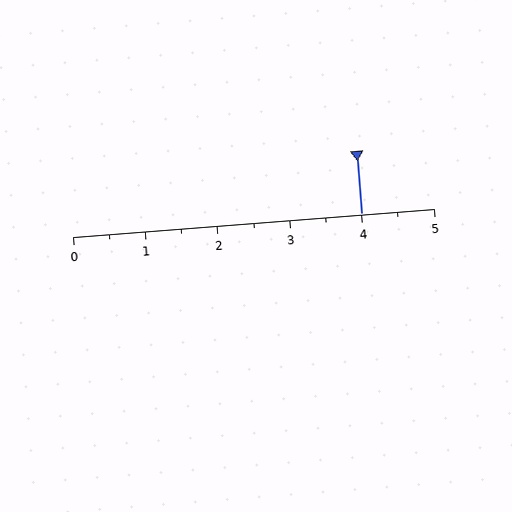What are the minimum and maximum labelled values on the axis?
The axis runs from 0 to 5.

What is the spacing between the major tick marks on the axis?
The major ticks are spaced 1 apart.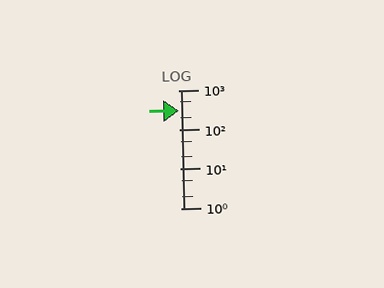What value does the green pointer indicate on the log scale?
The pointer indicates approximately 300.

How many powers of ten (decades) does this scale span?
The scale spans 3 decades, from 1 to 1000.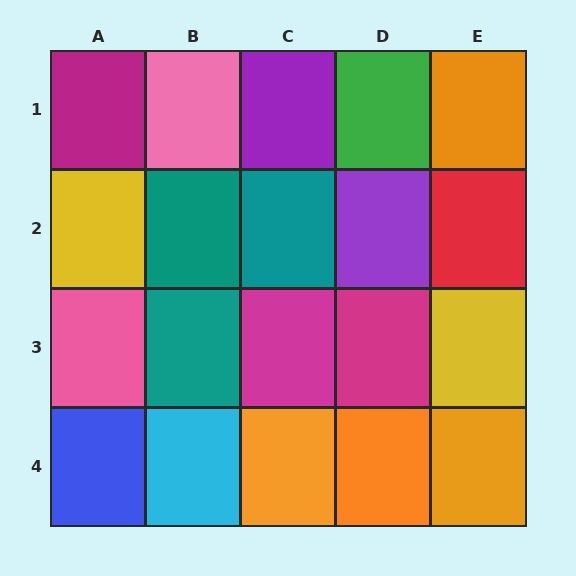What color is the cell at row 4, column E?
Orange.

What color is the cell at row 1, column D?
Green.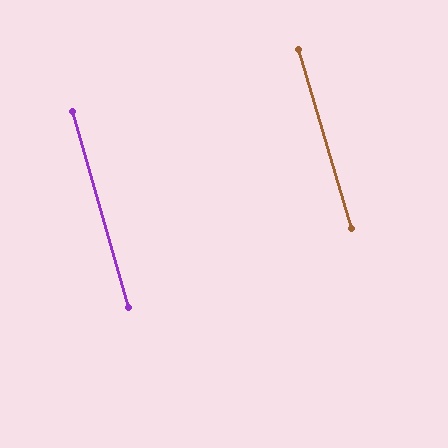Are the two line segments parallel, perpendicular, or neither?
Parallel — their directions differ by only 0.6°.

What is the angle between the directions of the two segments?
Approximately 1 degree.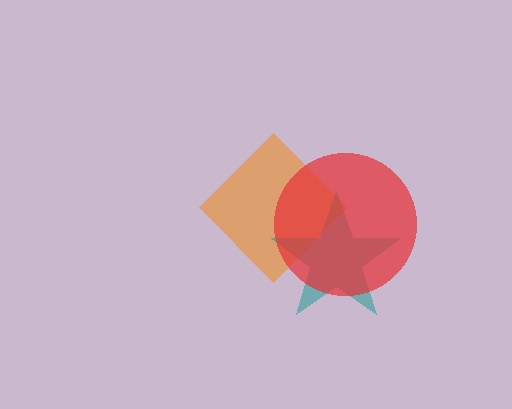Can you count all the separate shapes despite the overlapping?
Yes, there are 3 separate shapes.